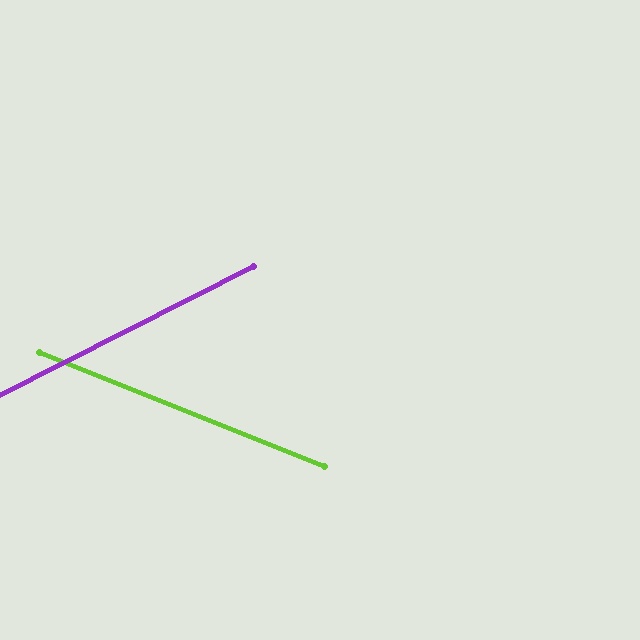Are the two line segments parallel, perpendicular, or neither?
Neither parallel nor perpendicular — they differ by about 49°.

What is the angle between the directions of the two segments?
Approximately 49 degrees.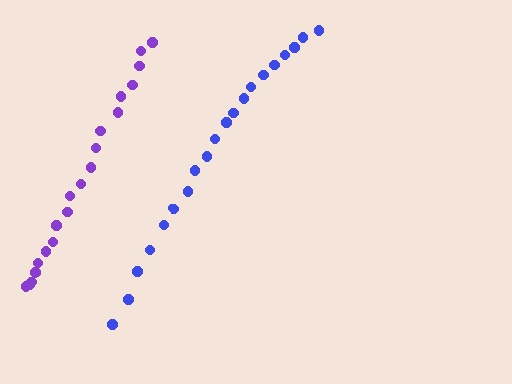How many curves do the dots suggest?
There are 2 distinct paths.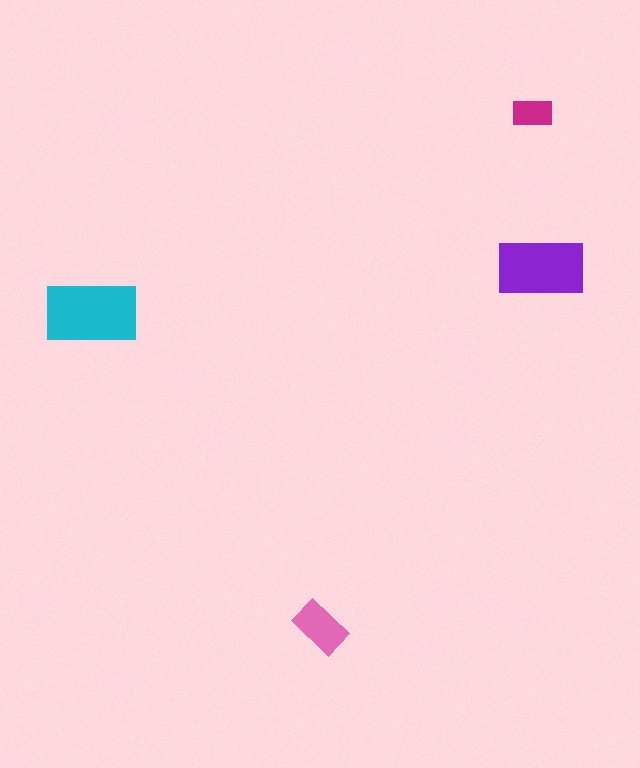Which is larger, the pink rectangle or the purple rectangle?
The purple one.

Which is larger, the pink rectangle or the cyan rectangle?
The cyan one.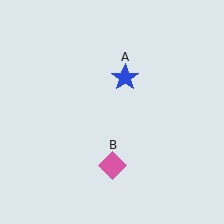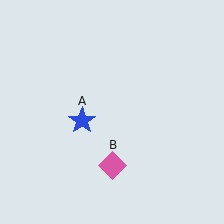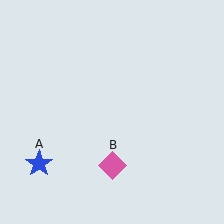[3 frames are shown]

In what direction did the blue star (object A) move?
The blue star (object A) moved down and to the left.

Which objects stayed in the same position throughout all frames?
Pink diamond (object B) remained stationary.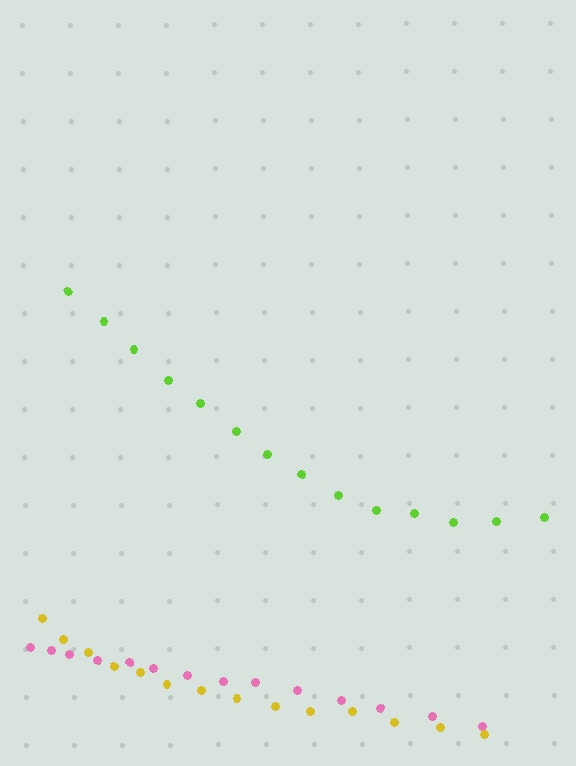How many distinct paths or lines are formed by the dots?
There are 3 distinct paths.